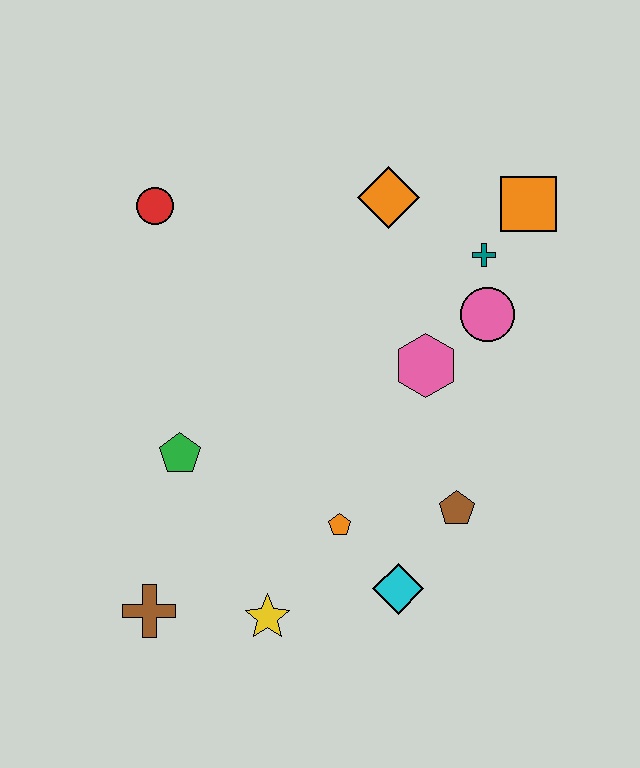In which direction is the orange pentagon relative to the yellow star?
The orange pentagon is above the yellow star.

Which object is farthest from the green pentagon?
The orange square is farthest from the green pentagon.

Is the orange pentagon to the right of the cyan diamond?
No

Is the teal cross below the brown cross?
No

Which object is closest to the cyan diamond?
The orange pentagon is closest to the cyan diamond.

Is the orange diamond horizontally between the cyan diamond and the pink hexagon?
No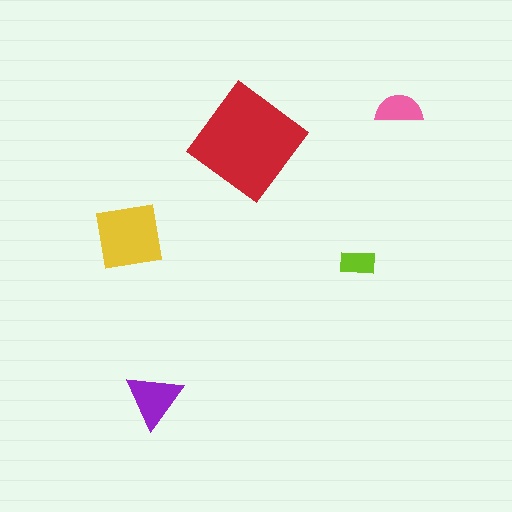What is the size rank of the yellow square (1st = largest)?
2nd.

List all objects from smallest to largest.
The lime rectangle, the pink semicircle, the purple triangle, the yellow square, the red diamond.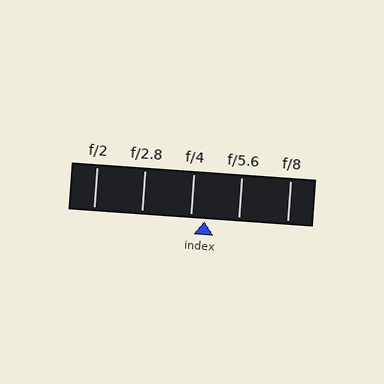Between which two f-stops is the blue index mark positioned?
The index mark is between f/4 and f/5.6.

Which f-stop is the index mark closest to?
The index mark is closest to f/4.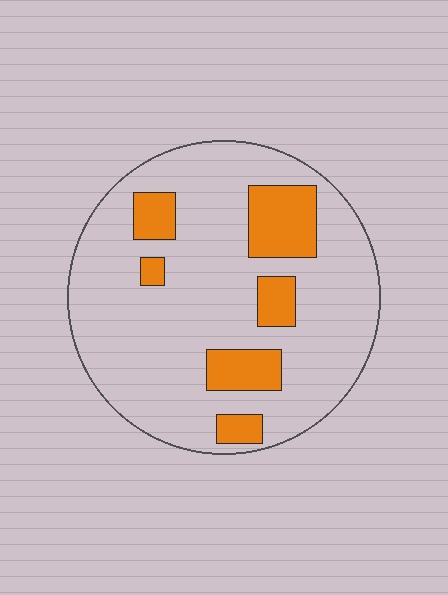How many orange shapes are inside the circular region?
6.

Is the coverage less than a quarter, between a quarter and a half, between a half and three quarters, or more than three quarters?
Less than a quarter.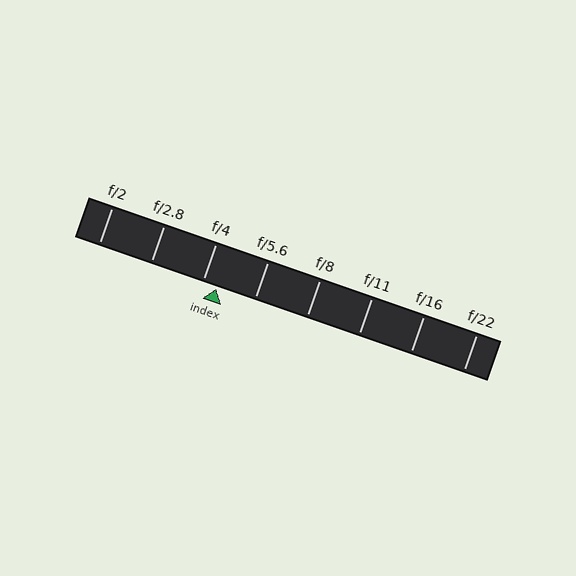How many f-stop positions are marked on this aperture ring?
There are 8 f-stop positions marked.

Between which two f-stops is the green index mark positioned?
The index mark is between f/4 and f/5.6.